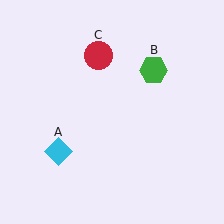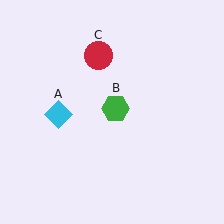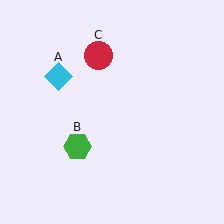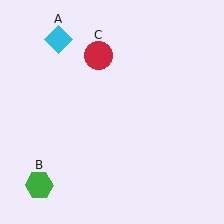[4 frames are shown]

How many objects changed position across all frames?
2 objects changed position: cyan diamond (object A), green hexagon (object B).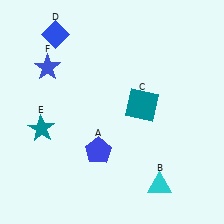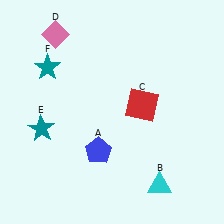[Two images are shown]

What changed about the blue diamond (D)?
In Image 1, D is blue. In Image 2, it changed to pink.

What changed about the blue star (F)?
In Image 1, F is blue. In Image 2, it changed to teal.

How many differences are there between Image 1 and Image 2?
There are 3 differences between the two images.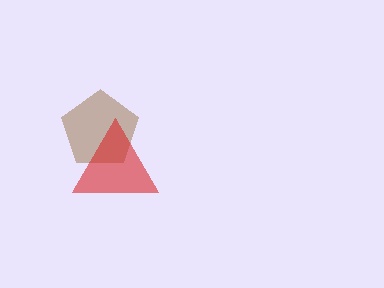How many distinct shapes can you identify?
There are 2 distinct shapes: a brown pentagon, a red triangle.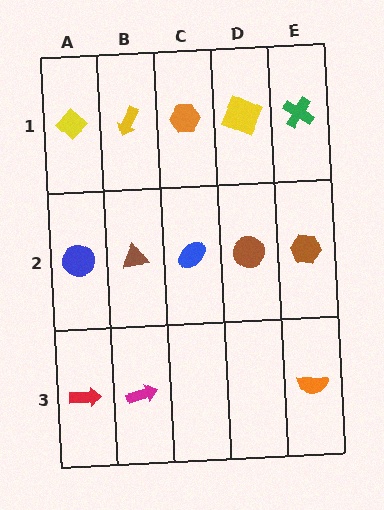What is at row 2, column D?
A brown circle.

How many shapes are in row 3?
3 shapes.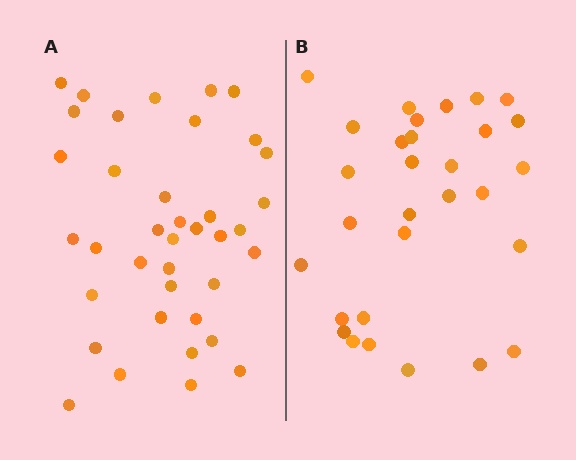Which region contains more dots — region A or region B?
Region A (the left region) has more dots.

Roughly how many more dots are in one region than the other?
Region A has roughly 8 or so more dots than region B.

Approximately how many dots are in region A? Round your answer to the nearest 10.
About 40 dots. (The exact count is 38, which rounds to 40.)